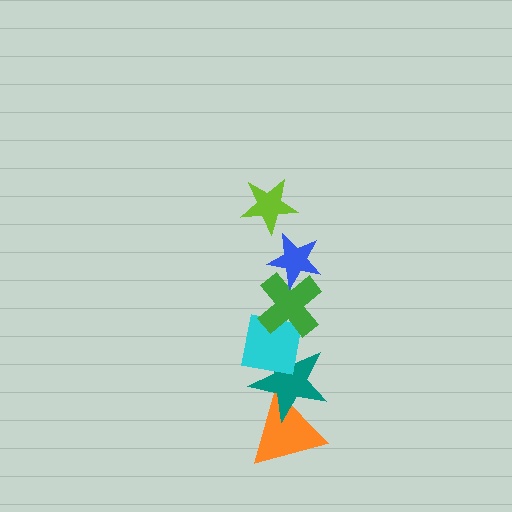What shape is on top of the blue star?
The lime star is on top of the blue star.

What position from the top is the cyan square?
The cyan square is 4th from the top.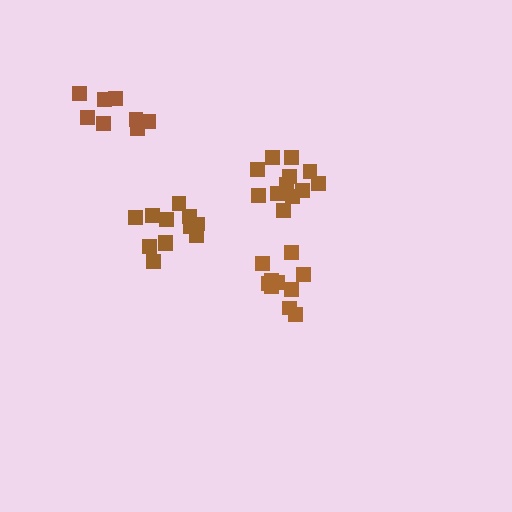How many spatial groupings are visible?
There are 4 spatial groupings.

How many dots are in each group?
Group 1: 12 dots, Group 2: 10 dots, Group 3: 8 dots, Group 4: 12 dots (42 total).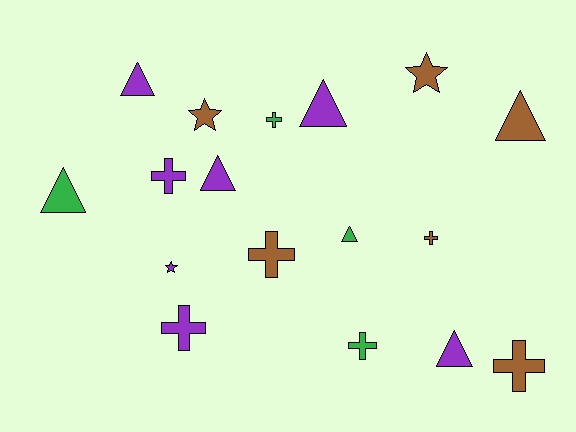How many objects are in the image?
There are 17 objects.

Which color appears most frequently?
Purple, with 7 objects.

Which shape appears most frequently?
Cross, with 7 objects.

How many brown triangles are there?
There is 1 brown triangle.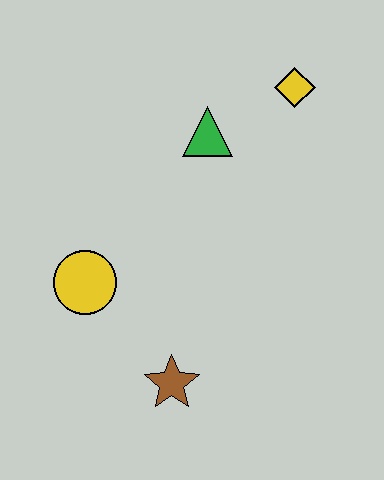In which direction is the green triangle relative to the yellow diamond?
The green triangle is to the left of the yellow diamond.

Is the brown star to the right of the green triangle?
No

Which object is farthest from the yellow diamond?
The brown star is farthest from the yellow diamond.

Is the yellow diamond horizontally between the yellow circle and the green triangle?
No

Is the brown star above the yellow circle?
No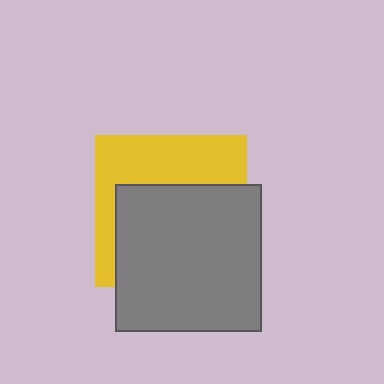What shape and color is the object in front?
The object in front is a gray square.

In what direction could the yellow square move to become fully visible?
The yellow square could move up. That would shift it out from behind the gray square entirely.